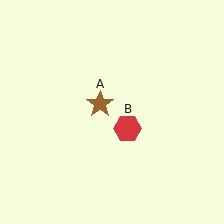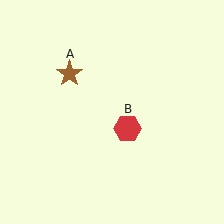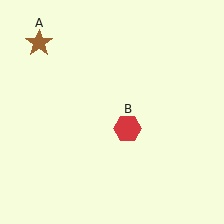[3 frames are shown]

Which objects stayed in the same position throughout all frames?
Red hexagon (object B) remained stationary.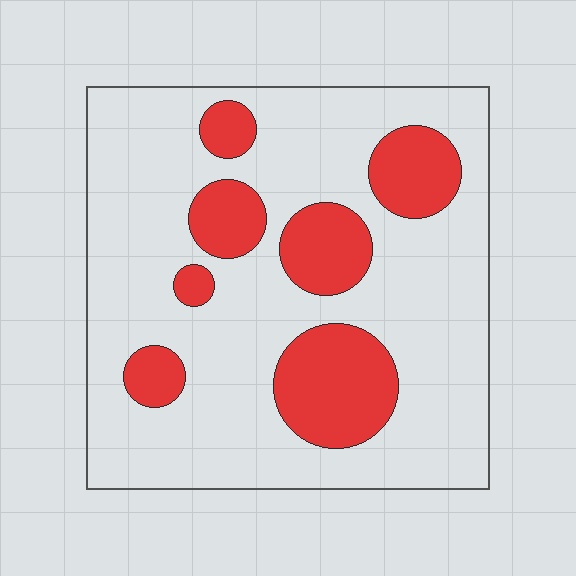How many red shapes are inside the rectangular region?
7.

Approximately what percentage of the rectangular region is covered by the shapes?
Approximately 25%.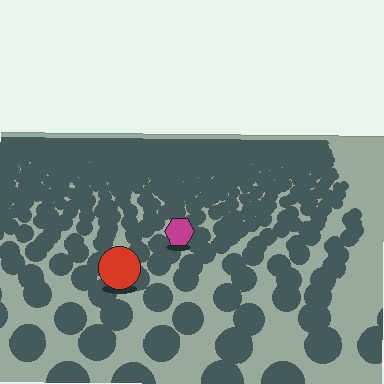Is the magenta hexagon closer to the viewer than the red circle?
No. The red circle is closer — you can tell from the texture gradient: the ground texture is coarser near it.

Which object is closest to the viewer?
The red circle is closest. The texture marks near it are larger and more spread out.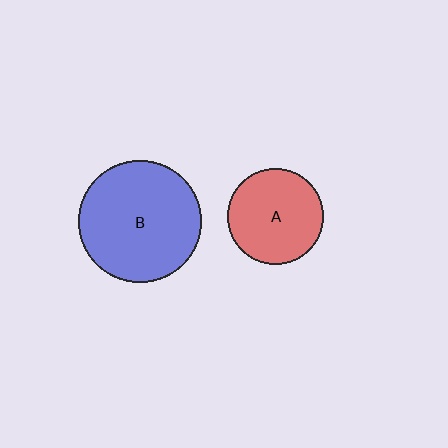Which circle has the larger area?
Circle B (blue).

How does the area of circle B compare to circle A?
Approximately 1.6 times.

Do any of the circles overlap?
No, none of the circles overlap.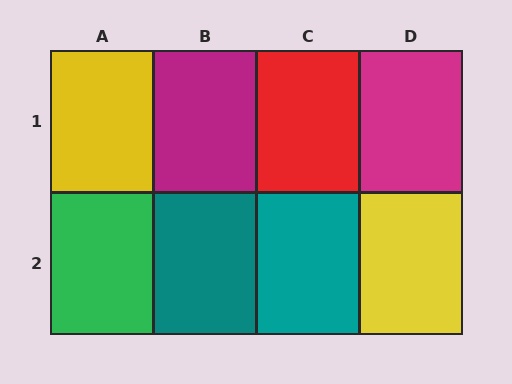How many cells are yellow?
2 cells are yellow.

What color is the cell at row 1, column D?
Magenta.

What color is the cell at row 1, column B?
Magenta.